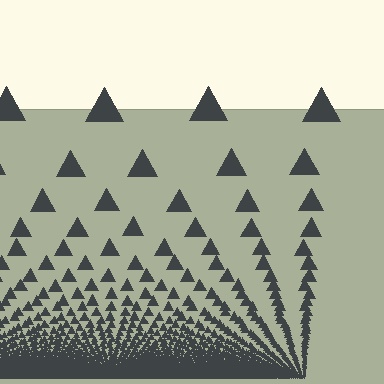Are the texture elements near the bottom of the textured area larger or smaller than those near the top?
Smaller. The gradient is inverted — elements near the bottom are smaller and denser.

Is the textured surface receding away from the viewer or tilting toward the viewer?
The surface appears to tilt toward the viewer. Texture elements get larger and sparser toward the top.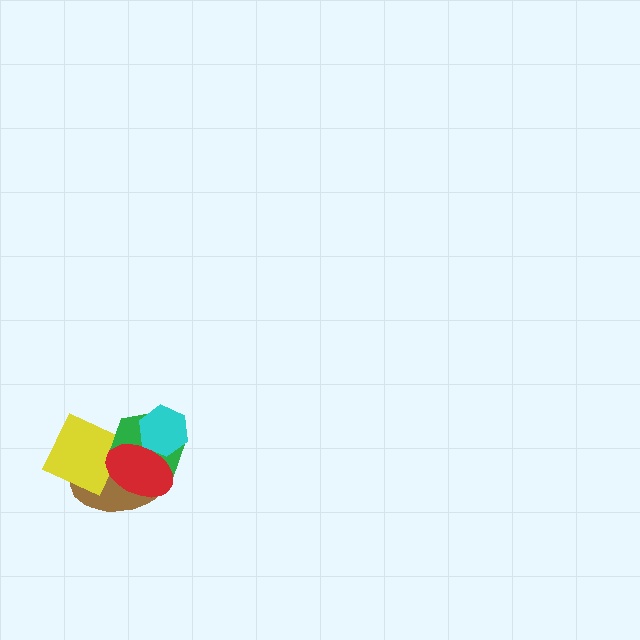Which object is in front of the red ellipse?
The cyan hexagon is in front of the red ellipse.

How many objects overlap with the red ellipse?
4 objects overlap with the red ellipse.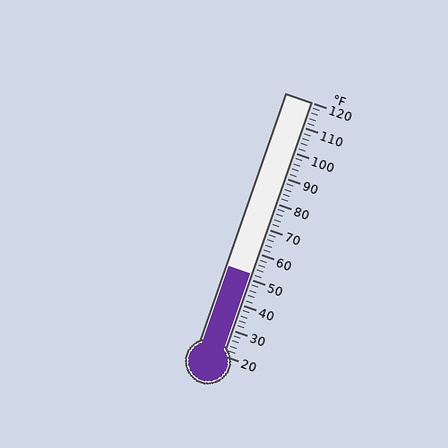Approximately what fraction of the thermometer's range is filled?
The thermometer is filled to approximately 30% of its range.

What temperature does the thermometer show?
The thermometer shows approximately 52°F.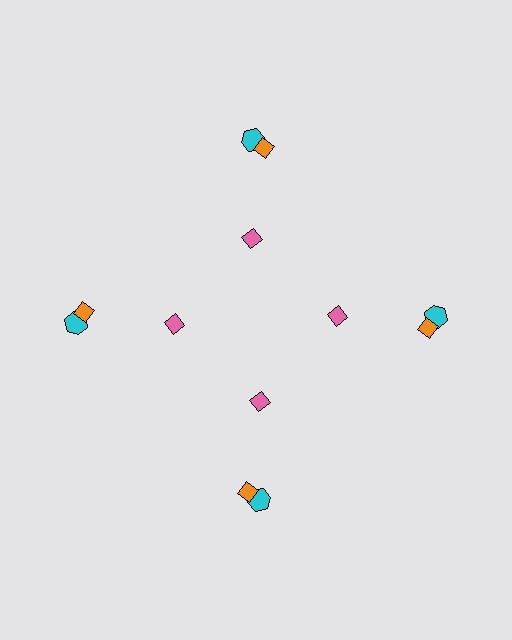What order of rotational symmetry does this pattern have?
This pattern has 4-fold rotational symmetry.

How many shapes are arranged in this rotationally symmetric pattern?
There are 12 shapes, arranged in 4 groups of 3.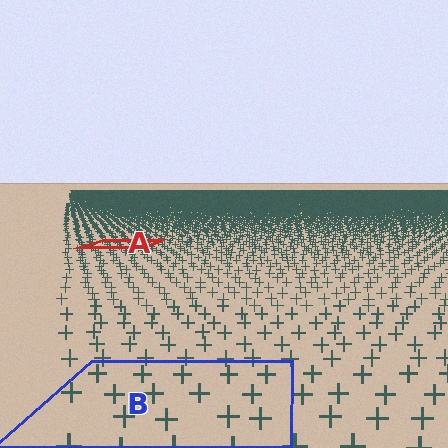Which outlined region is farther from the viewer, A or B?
Region A is farther from the viewer — the texture elements inside it appear smaller and more densely packed.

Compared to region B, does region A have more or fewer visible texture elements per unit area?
Region A has more texture elements per unit area — they are packed more densely because it is farther away.